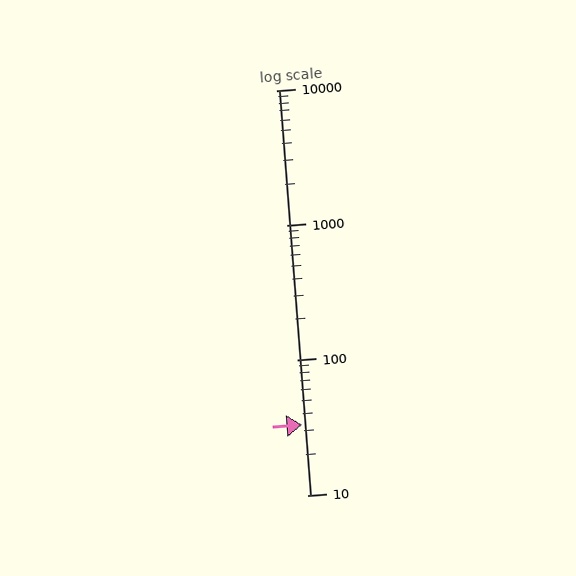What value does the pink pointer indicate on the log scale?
The pointer indicates approximately 33.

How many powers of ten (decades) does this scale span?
The scale spans 3 decades, from 10 to 10000.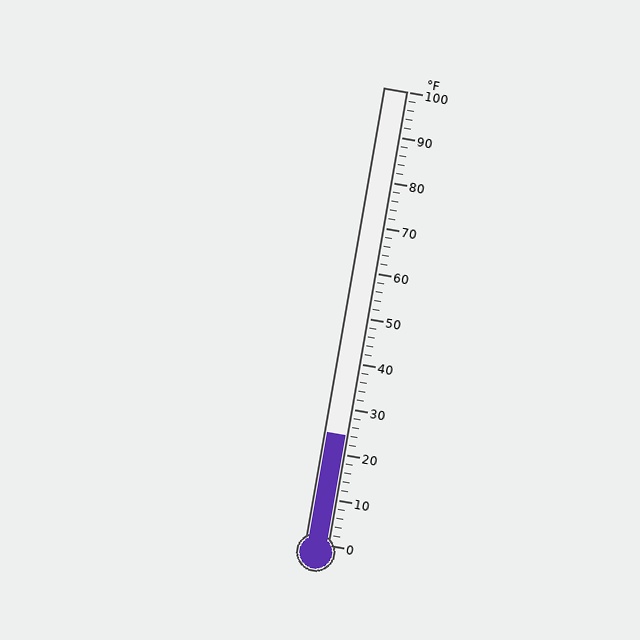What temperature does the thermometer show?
The thermometer shows approximately 24°F.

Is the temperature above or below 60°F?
The temperature is below 60°F.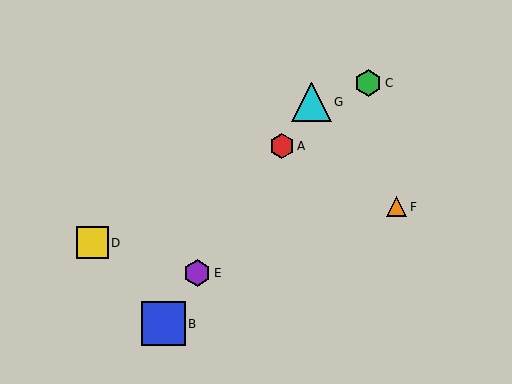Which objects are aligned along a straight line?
Objects A, B, E, G are aligned along a straight line.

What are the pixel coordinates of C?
Object C is at (368, 83).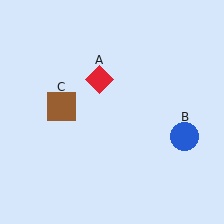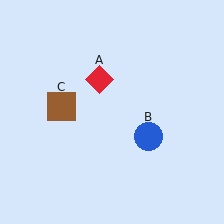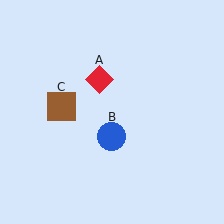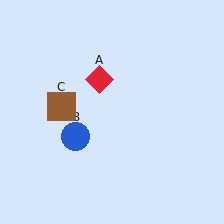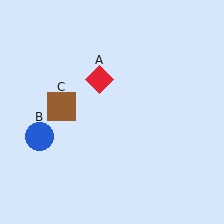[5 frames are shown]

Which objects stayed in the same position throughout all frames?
Red diamond (object A) and brown square (object C) remained stationary.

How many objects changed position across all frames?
1 object changed position: blue circle (object B).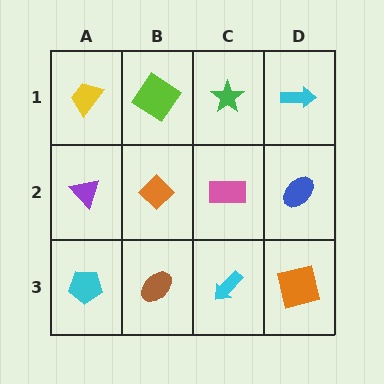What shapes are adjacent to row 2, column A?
A yellow trapezoid (row 1, column A), a cyan pentagon (row 3, column A), an orange diamond (row 2, column B).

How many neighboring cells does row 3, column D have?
2.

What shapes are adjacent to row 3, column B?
An orange diamond (row 2, column B), a cyan pentagon (row 3, column A), a cyan arrow (row 3, column C).